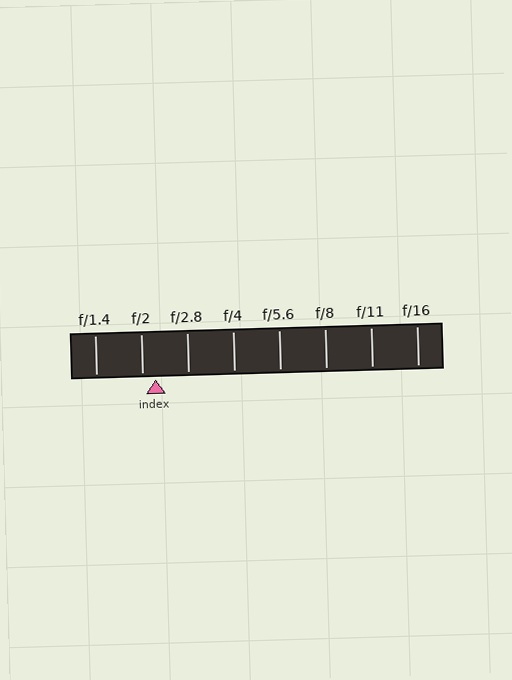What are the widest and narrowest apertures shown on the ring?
The widest aperture shown is f/1.4 and the narrowest is f/16.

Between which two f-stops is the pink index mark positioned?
The index mark is between f/2 and f/2.8.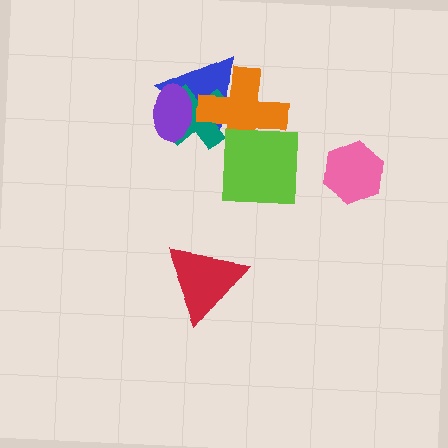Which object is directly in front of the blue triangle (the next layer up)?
The teal cross is directly in front of the blue triangle.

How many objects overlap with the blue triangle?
3 objects overlap with the blue triangle.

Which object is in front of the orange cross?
The lime square is in front of the orange cross.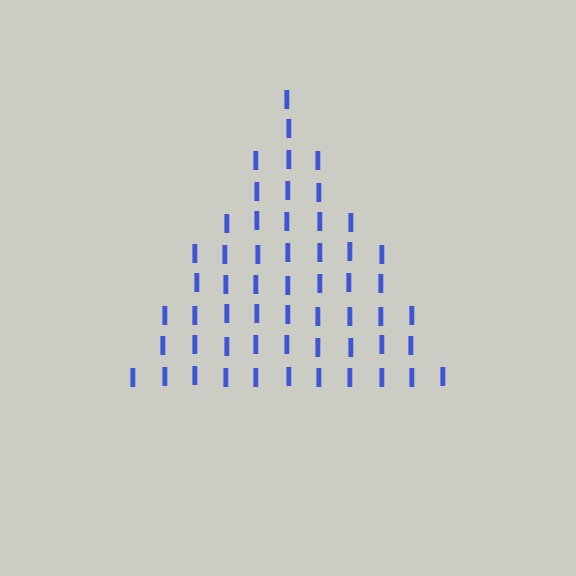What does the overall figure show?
The overall figure shows a triangle.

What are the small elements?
The small elements are letter I's.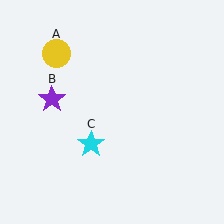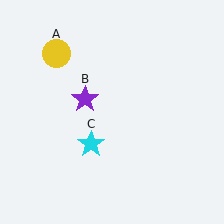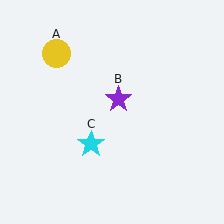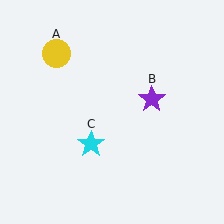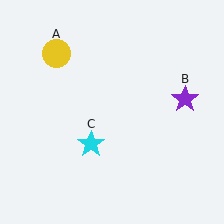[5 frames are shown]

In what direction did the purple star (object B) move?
The purple star (object B) moved right.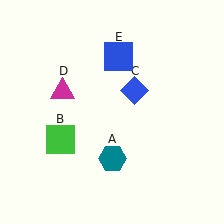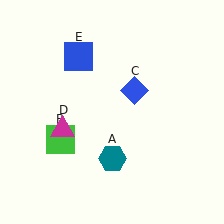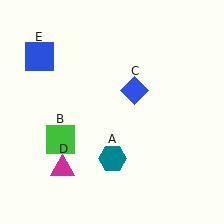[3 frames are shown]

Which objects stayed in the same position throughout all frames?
Teal hexagon (object A) and green square (object B) and blue diamond (object C) remained stationary.